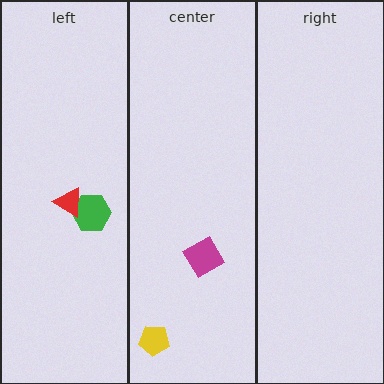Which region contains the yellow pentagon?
The center region.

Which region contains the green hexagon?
The left region.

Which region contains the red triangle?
The left region.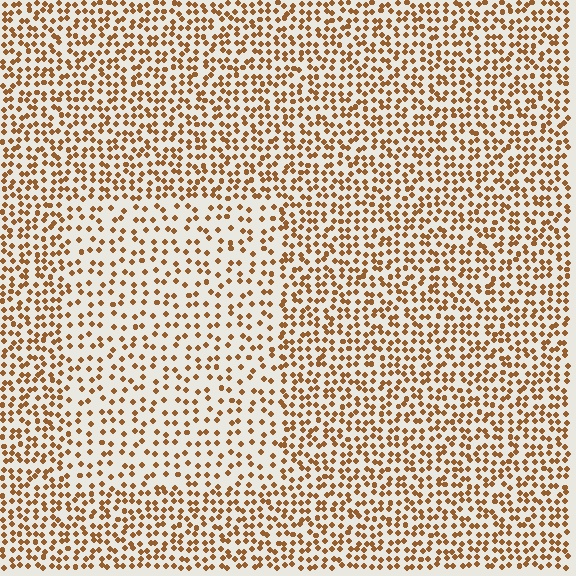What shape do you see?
I see a rectangle.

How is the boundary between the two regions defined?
The boundary is defined by a change in element density (approximately 1.8x ratio). All elements are the same color, size, and shape.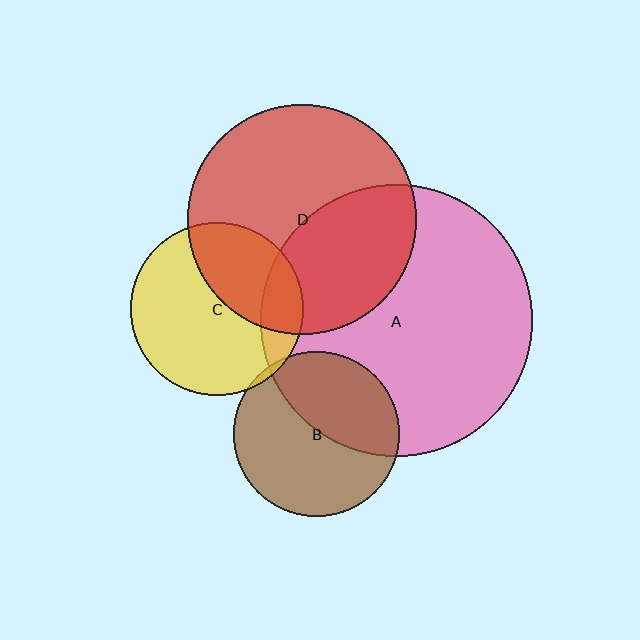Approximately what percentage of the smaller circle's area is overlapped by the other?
Approximately 40%.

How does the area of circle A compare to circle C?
Approximately 2.5 times.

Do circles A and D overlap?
Yes.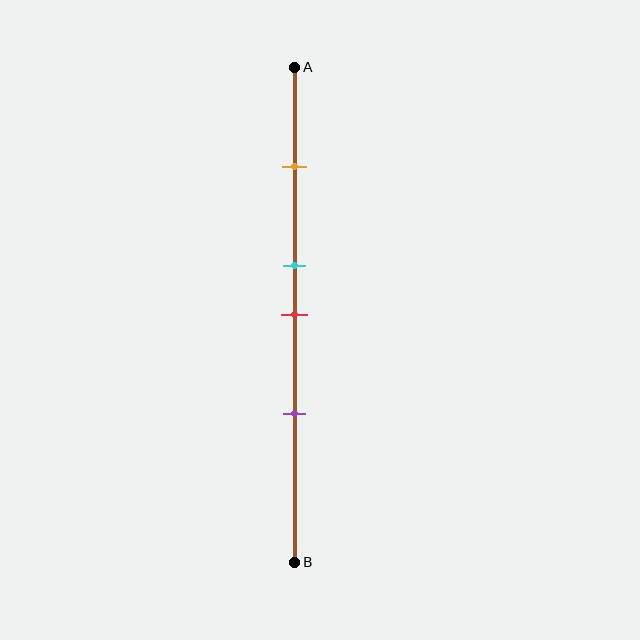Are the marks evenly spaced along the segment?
No, the marks are not evenly spaced.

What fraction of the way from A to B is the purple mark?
The purple mark is approximately 70% (0.7) of the way from A to B.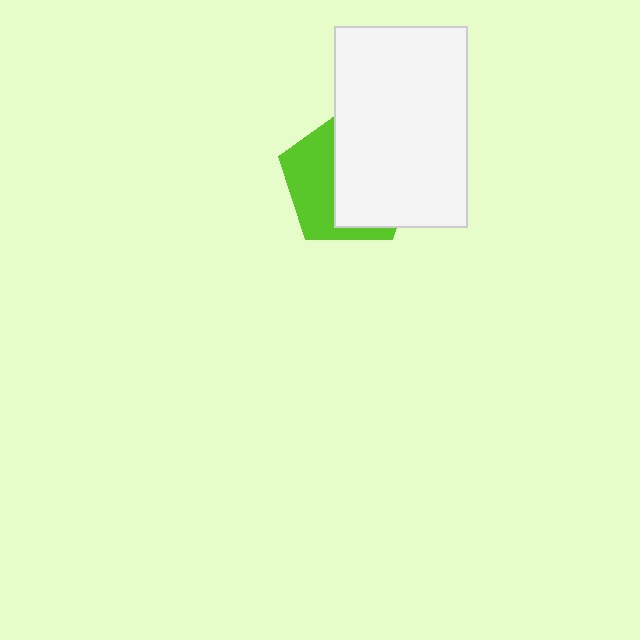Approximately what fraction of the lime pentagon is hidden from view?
Roughly 60% of the lime pentagon is hidden behind the white rectangle.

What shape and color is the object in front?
The object in front is a white rectangle.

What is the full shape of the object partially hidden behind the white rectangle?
The partially hidden object is a lime pentagon.